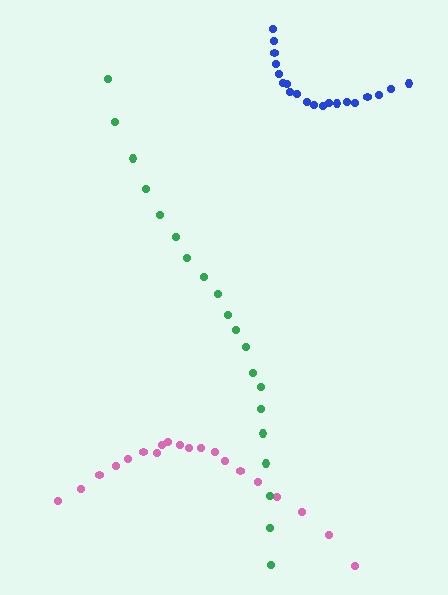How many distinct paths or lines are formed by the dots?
There are 3 distinct paths.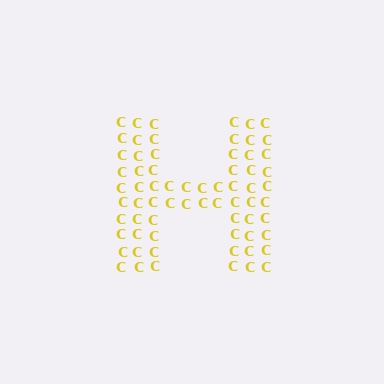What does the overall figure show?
The overall figure shows the letter H.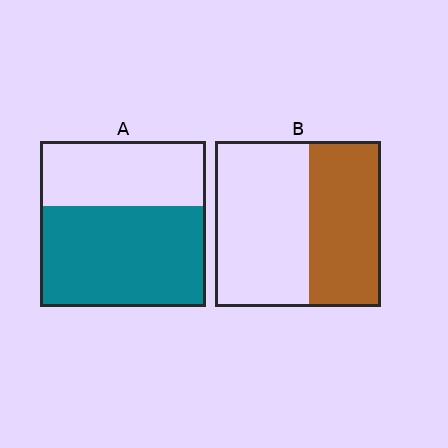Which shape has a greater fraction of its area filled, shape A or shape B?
Shape A.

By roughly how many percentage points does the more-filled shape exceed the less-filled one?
By roughly 15 percentage points (A over B).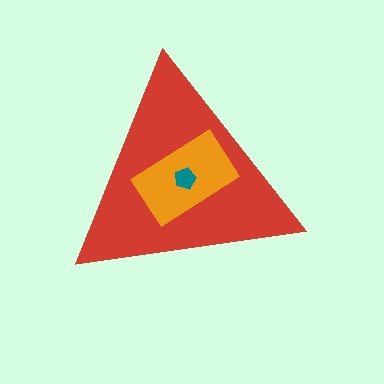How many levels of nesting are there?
3.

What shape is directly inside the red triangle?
The orange rectangle.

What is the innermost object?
The teal pentagon.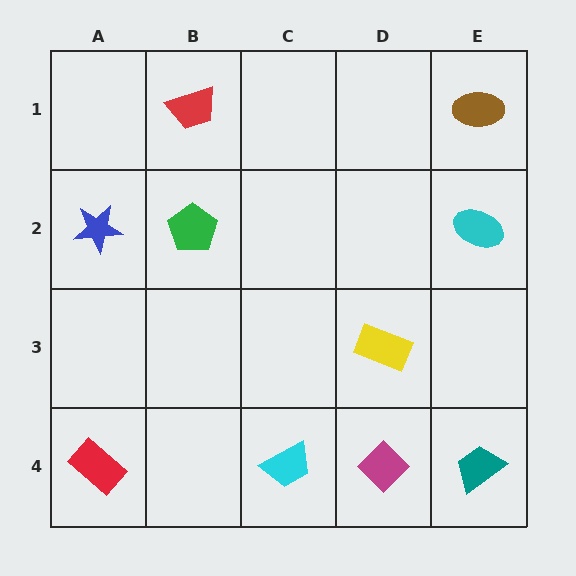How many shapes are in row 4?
4 shapes.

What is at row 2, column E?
A cyan ellipse.